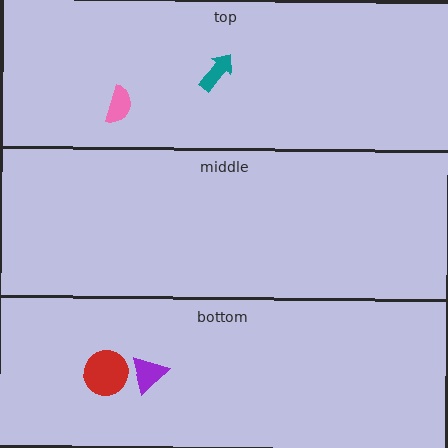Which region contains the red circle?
The bottom region.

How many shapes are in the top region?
2.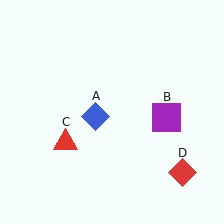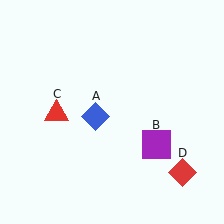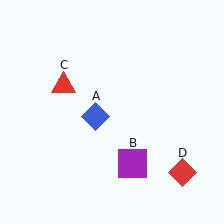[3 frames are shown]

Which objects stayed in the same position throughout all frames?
Blue diamond (object A) and red diamond (object D) remained stationary.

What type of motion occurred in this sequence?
The purple square (object B), red triangle (object C) rotated clockwise around the center of the scene.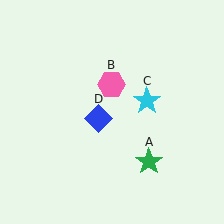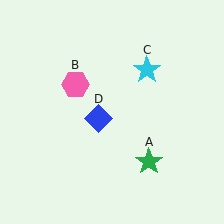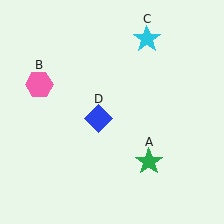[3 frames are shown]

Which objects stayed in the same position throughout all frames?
Green star (object A) and blue diamond (object D) remained stationary.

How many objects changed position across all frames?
2 objects changed position: pink hexagon (object B), cyan star (object C).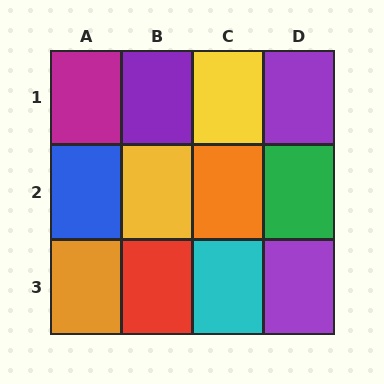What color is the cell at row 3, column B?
Red.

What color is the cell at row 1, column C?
Yellow.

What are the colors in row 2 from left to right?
Blue, yellow, orange, green.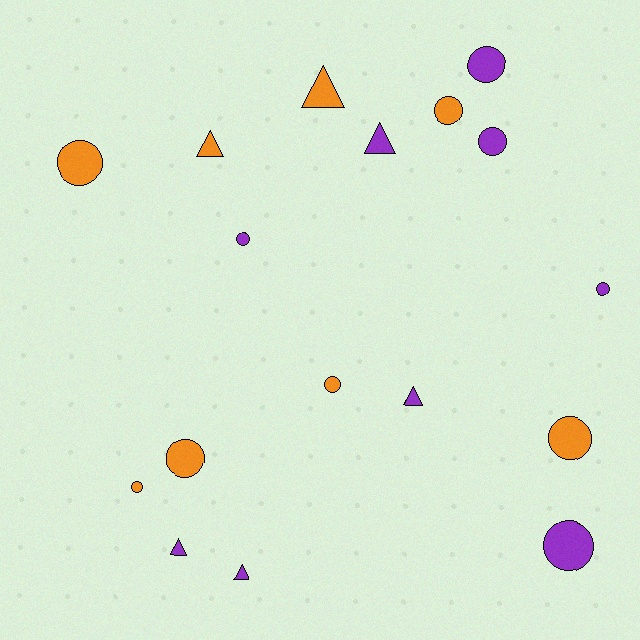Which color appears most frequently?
Purple, with 9 objects.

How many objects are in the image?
There are 17 objects.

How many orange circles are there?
There are 6 orange circles.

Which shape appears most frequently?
Circle, with 11 objects.